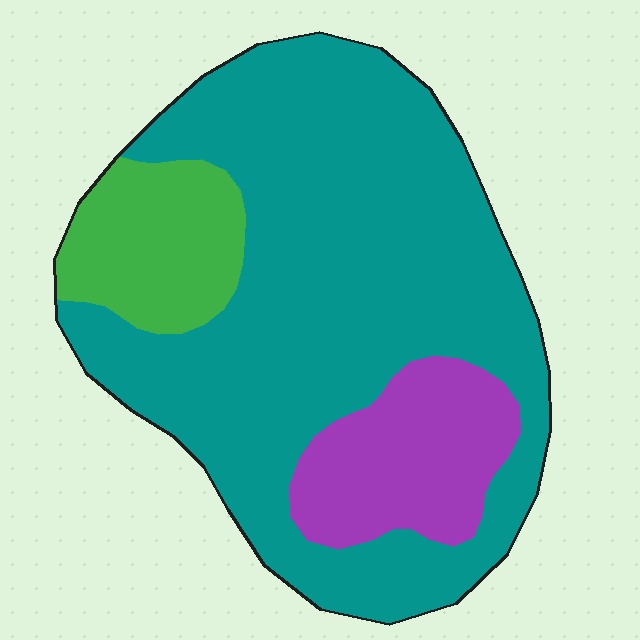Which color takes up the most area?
Teal, at roughly 70%.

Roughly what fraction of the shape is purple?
Purple takes up less than a sixth of the shape.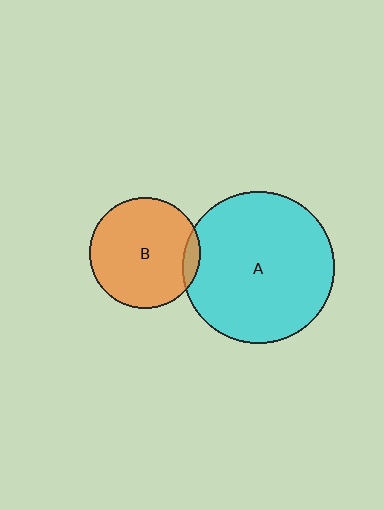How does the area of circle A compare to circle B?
Approximately 1.9 times.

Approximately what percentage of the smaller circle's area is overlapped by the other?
Approximately 10%.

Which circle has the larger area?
Circle A (cyan).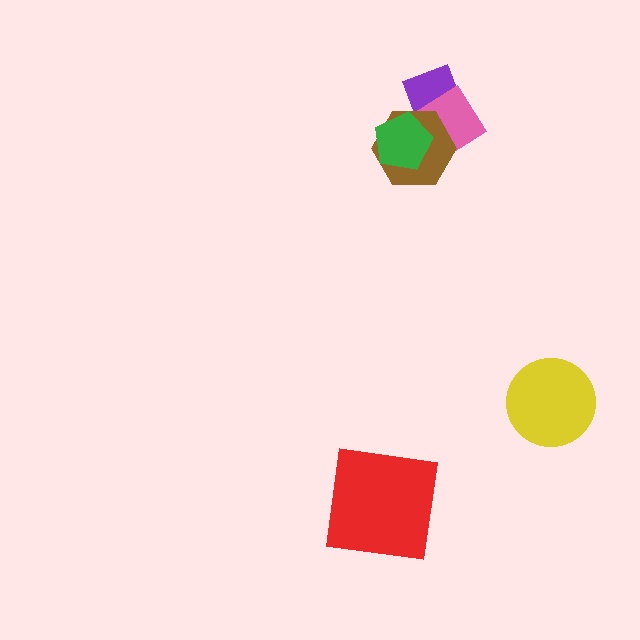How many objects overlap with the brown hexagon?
3 objects overlap with the brown hexagon.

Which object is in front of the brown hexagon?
The green pentagon is in front of the brown hexagon.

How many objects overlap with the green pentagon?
3 objects overlap with the green pentagon.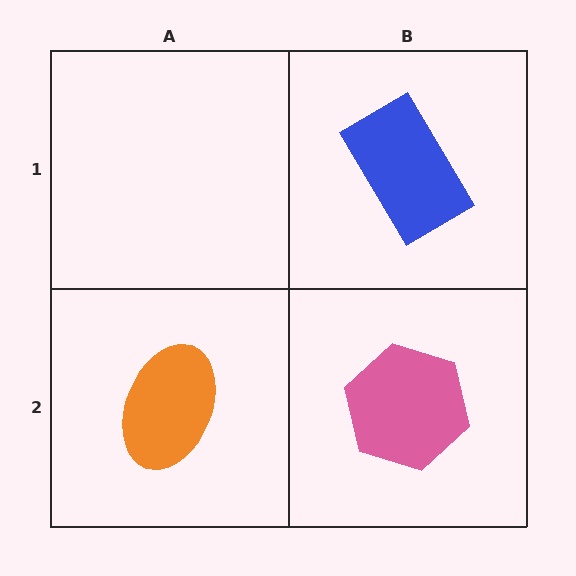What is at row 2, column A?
An orange ellipse.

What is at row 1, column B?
A blue rectangle.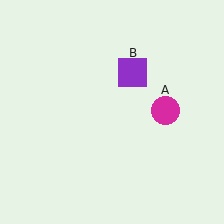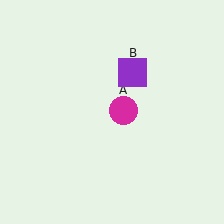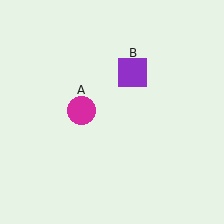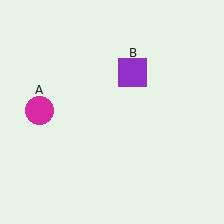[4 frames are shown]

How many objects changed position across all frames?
1 object changed position: magenta circle (object A).